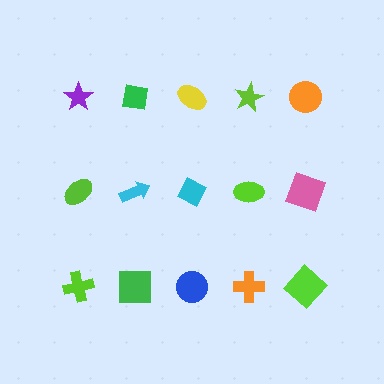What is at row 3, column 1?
A lime cross.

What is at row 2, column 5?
A pink square.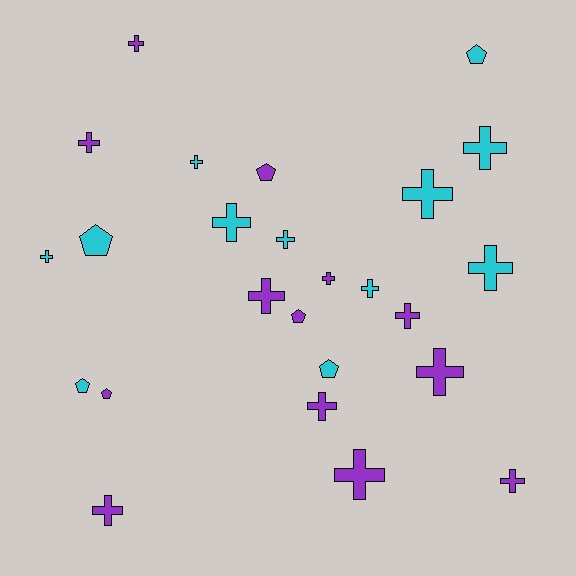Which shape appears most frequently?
Cross, with 18 objects.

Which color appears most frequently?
Purple, with 13 objects.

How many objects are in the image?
There are 25 objects.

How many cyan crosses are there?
There are 8 cyan crosses.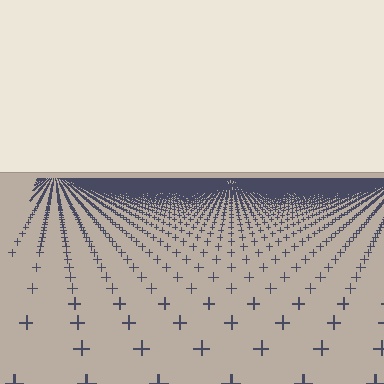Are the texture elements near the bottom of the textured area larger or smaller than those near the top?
Larger. Near the bottom, elements are closer to the viewer and appear at a bigger on-screen size.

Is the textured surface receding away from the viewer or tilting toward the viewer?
The surface is receding away from the viewer. Texture elements get smaller and denser toward the top.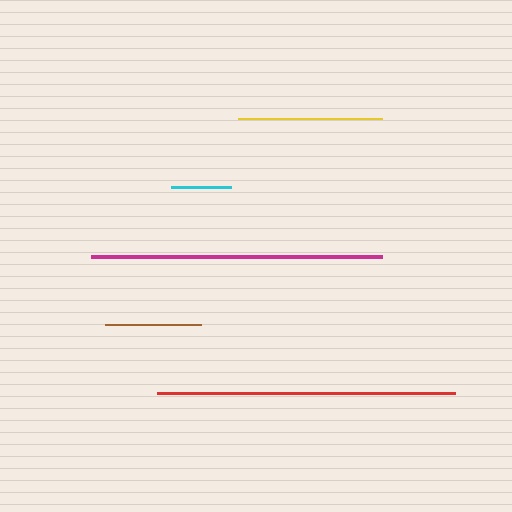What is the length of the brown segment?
The brown segment is approximately 96 pixels long.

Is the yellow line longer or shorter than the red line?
The red line is longer than the yellow line.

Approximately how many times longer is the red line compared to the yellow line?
The red line is approximately 2.1 times the length of the yellow line.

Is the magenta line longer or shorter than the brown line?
The magenta line is longer than the brown line.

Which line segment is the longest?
The red line is the longest at approximately 298 pixels.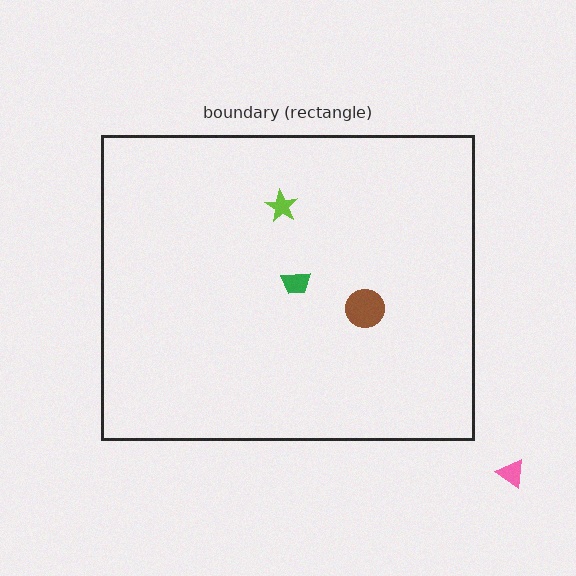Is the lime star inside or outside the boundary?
Inside.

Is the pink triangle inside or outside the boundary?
Outside.